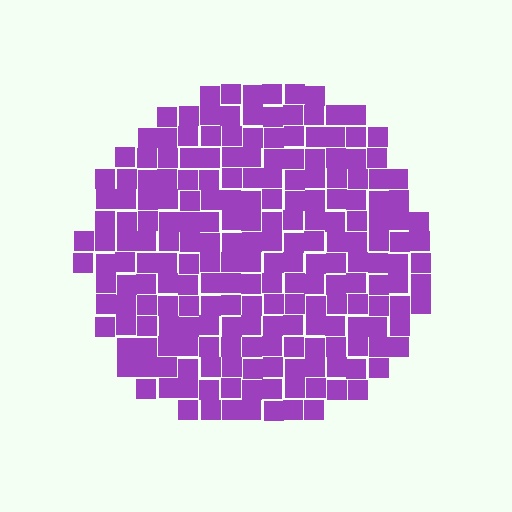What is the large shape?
The large shape is a circle.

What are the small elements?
The small elements are squares.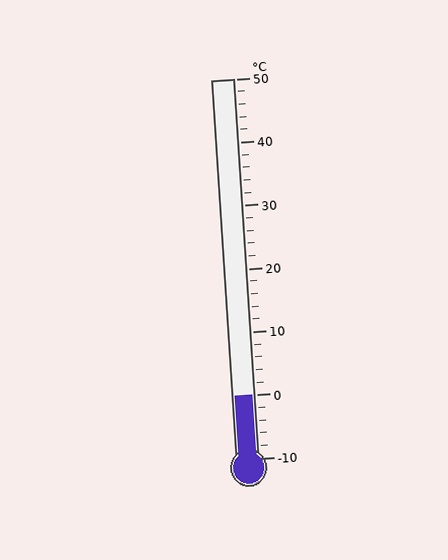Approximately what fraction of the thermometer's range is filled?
The thermometer is filled to approximately 15% of its range.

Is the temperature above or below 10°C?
The temperature is below 10°C.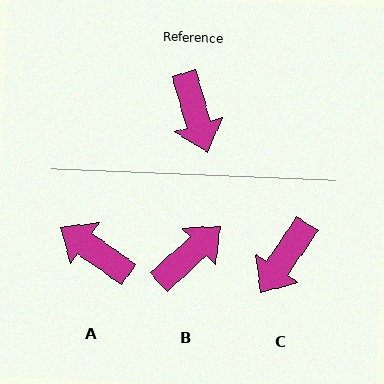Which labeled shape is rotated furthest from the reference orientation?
A, about 141 degrees away.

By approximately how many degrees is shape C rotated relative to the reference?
Approximately 50 degrees clockwise.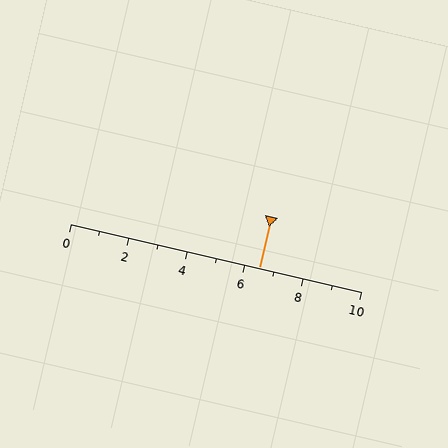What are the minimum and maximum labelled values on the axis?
The axis runs from 0 to 10.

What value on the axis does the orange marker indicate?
The marker indicates approximately 6.5.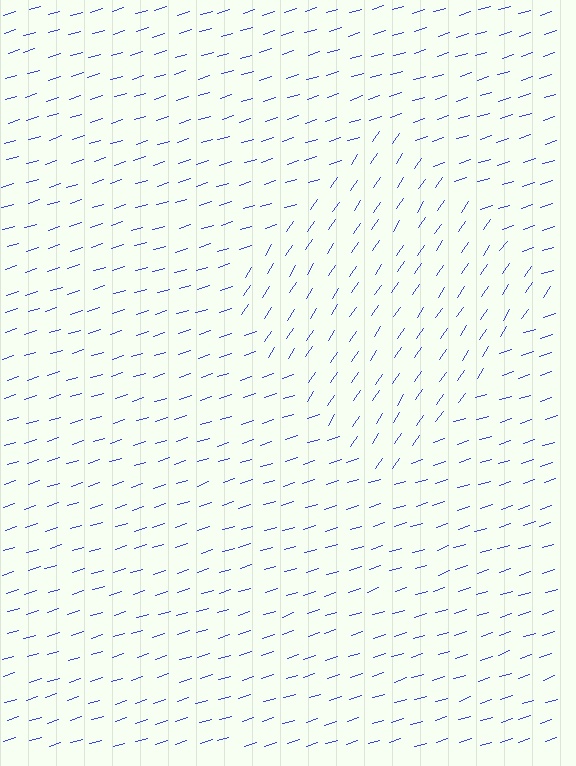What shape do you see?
I see a diamond.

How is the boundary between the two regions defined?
The boundary is defined purely by a change in line orientation (approximately 39 degrees difference). All lines are the same color and thickness.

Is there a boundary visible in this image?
Yes, there is a texture boundary formed by a change in line orientation.